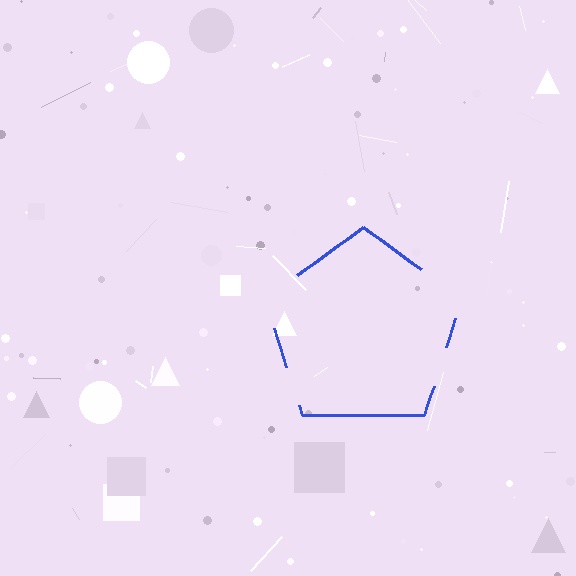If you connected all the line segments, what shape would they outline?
They would outline a pentagon.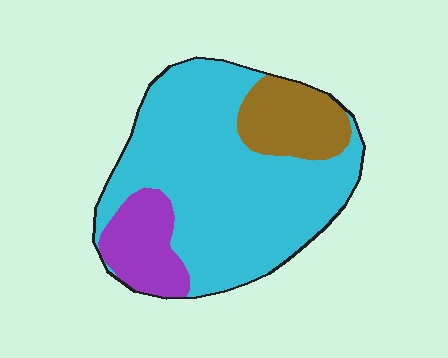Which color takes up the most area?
Cyan, at roughly 70%.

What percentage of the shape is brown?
Brown takes up about one sixth (1/6) of the shape.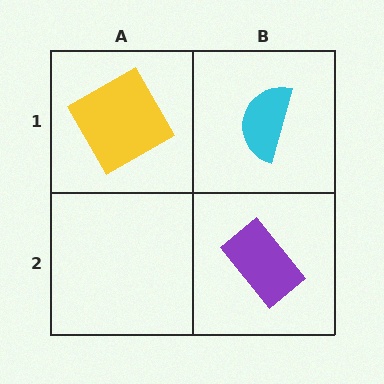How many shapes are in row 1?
2 shapes.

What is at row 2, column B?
A purple rectangle.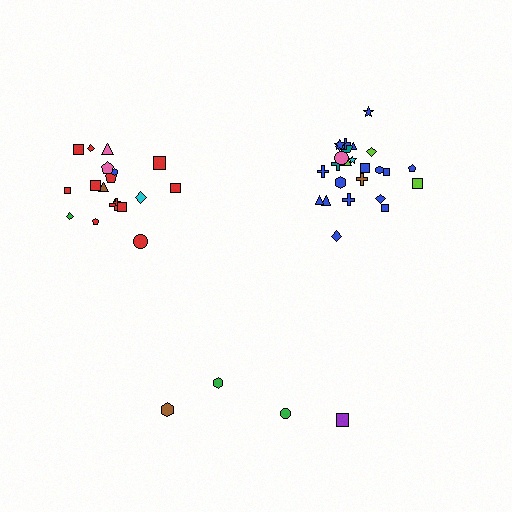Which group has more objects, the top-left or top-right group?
The top-right group.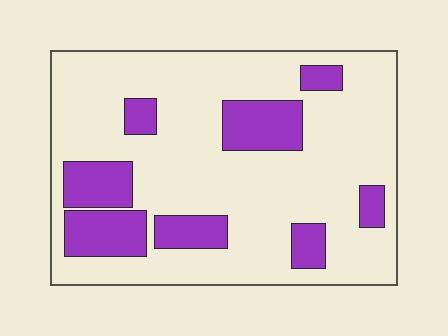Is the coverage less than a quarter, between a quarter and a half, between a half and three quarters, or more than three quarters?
Less than a quarter.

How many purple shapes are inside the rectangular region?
8.